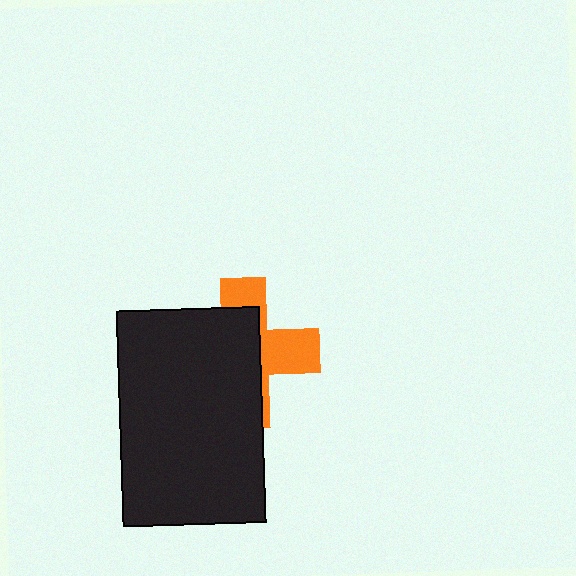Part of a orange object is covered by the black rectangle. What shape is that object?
It is a cross.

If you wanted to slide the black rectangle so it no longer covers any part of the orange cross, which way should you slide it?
Slide it left — that is the most direct way to separate the two shapes.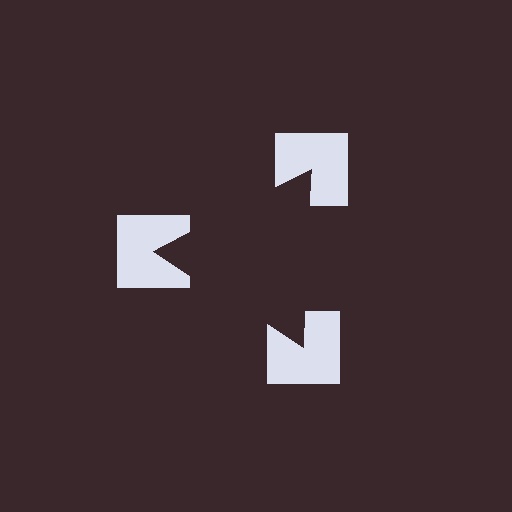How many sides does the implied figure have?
3 sides.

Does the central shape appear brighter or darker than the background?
It typically appears slightly darker than the background, even though no actual brightness change is drawn.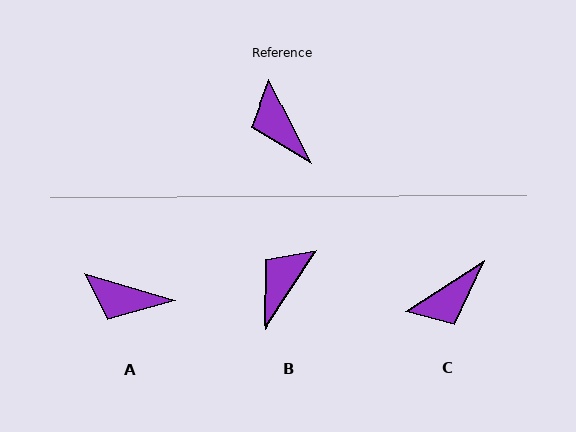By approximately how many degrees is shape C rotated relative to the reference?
Approximately 96 degrees counter-clockwise.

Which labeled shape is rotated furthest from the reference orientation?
C, about 96 degrees away.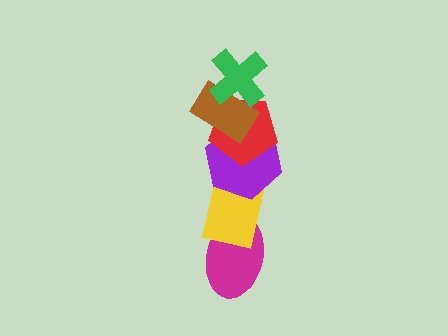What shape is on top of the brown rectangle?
The green cross is on top of the brown rectangle.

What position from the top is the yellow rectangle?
The yellow rectangle is 5th from the top.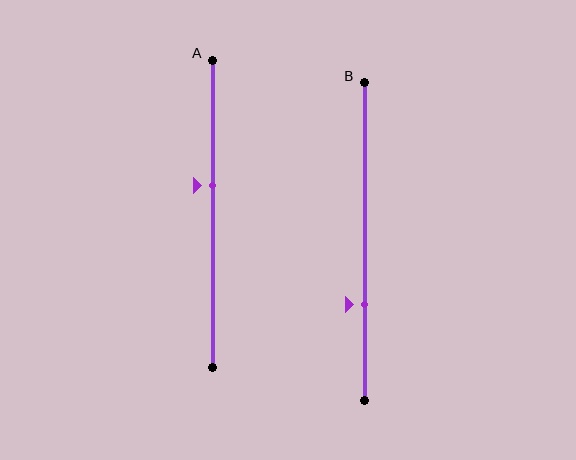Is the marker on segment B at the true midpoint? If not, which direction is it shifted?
No, the marker on segment B is shifted downward by about 20% of the segment length.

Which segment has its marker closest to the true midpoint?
Segment A has its marker closest to the true midpoint.